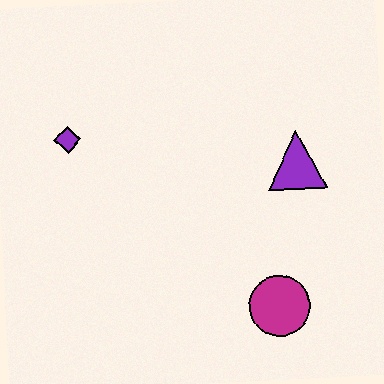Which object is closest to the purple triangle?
The magenta circle is closest to the purple triangle.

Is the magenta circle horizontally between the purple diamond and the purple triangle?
Yes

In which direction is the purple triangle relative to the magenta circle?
The purple triangle is above the magenta circle.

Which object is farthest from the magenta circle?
The purple diamond is farthest from the magenta circle.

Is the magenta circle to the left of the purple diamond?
No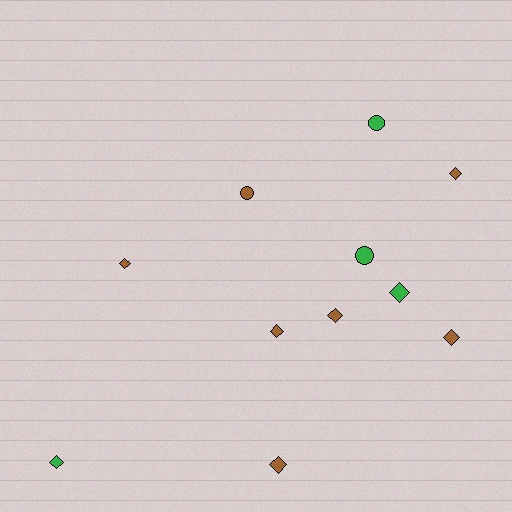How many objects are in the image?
There are 11 objects.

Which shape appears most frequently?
Diamond, with 8 objects.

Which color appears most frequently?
Brown, with 7 objects.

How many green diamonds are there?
There are 2 green diamonds.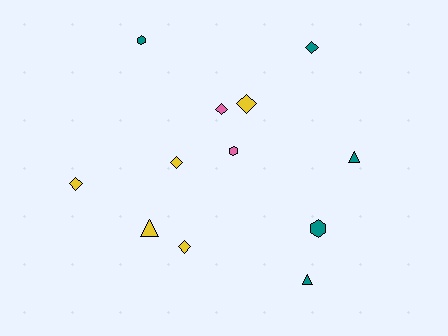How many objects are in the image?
There are 12 objects.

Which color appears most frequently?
Yellow, with 5 objects.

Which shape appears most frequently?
Diamond, with 6 objects.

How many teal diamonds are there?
There is 1 teal diamond.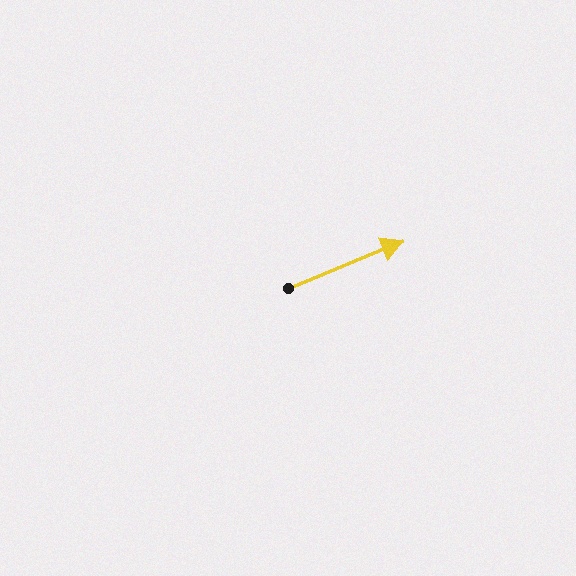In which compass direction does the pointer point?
East.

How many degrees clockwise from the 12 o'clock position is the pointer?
Approximately 68 degrees.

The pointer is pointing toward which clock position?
Roughly 2 o'clock.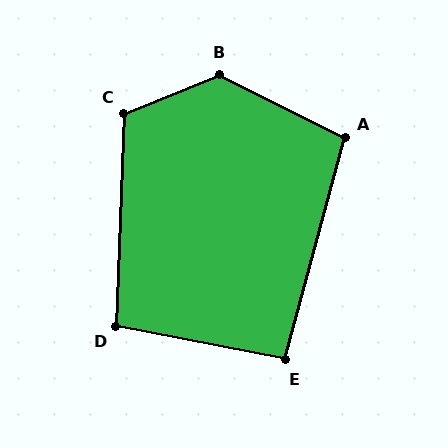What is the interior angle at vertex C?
Approximately 114 degrees (obtuse).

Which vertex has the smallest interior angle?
E, at approximately 94 degrees.